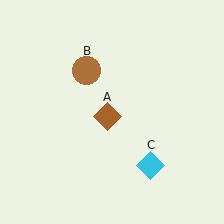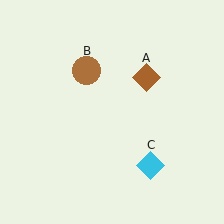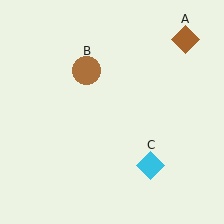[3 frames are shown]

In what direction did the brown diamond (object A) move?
The brown diamond (object A) moved up and to the right.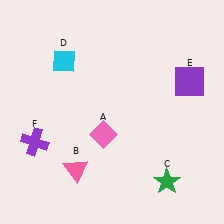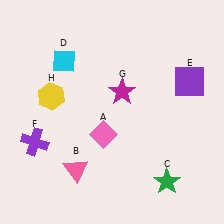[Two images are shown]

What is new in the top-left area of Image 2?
A yellow hexagon (H) was added in the top-left area of Image 2.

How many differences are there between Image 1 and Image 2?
There are 2 differences between the two images.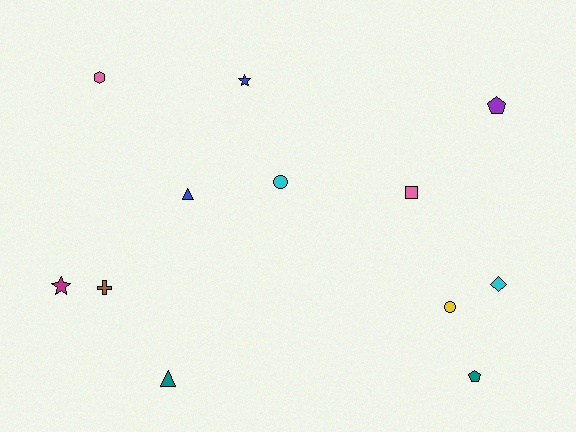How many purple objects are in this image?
There is 1 purple object.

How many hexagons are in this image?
There is 1 hexagon.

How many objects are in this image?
There are 12 objects.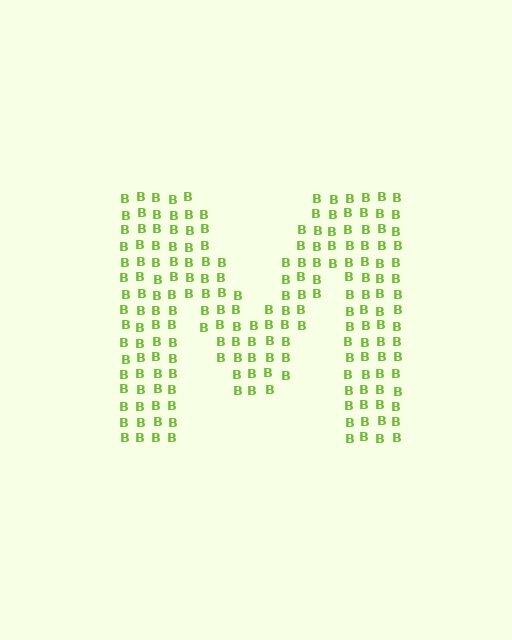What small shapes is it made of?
It is made of small letter B's.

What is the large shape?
The large shape is the letter M.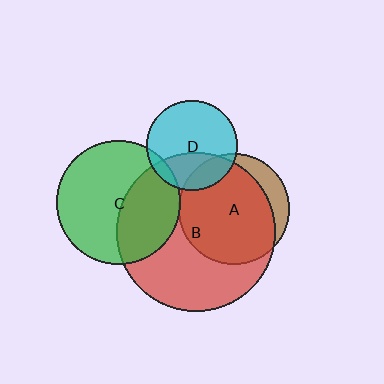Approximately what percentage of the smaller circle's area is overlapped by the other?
Approximately 80%.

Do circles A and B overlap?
Yes.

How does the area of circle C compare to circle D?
Approximately 1.9 times.